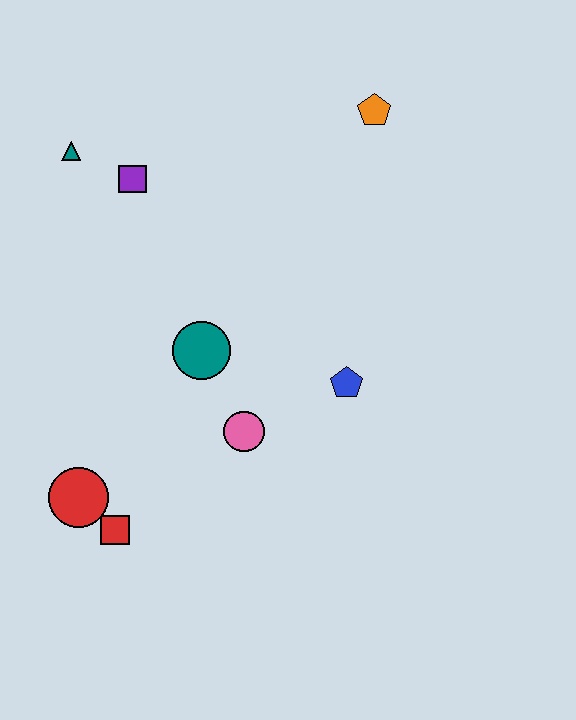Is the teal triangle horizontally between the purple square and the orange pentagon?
No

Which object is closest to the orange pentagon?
The purple square is closest to the orange pentagon.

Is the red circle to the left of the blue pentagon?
Yes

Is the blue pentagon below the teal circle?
Yes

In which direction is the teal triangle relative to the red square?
The teal triangle is above the red square.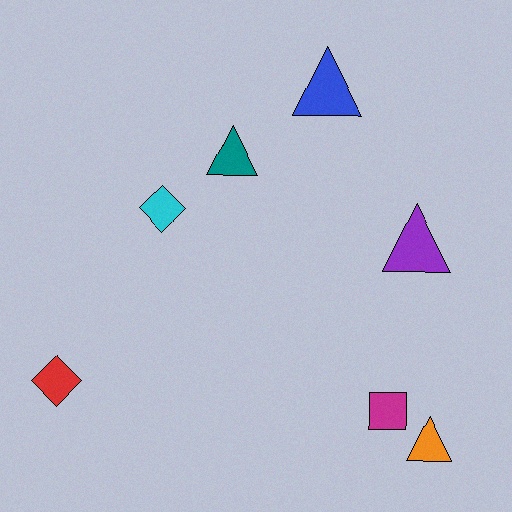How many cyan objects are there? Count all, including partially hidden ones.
There is 1 cyan object.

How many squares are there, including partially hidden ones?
There is 1 square.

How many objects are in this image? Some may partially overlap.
There are 7 objects.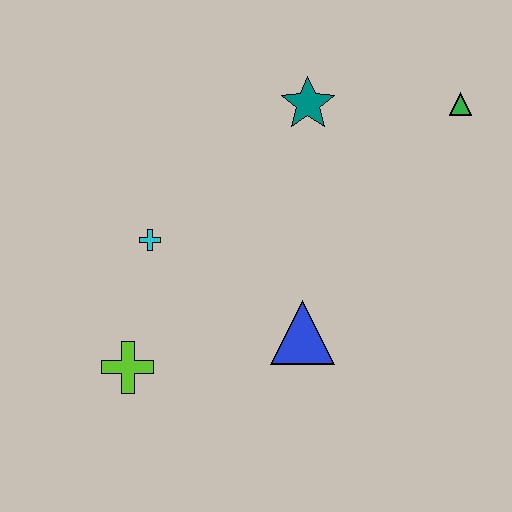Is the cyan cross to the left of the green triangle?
Yes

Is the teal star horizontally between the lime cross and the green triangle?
Yes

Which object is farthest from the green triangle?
The lime cross is farthest from the green triangle.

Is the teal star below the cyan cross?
No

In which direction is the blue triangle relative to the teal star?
The blue triangle is below the teal star.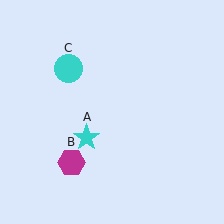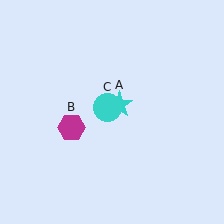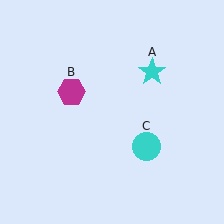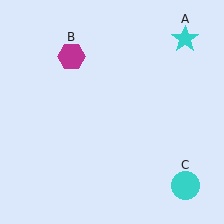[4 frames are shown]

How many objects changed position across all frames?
3 objects changed position: cyan star (object A), magenta hexagon (object B), cyan circle (object C).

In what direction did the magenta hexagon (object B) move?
The magenta hexagon (object B) moved up.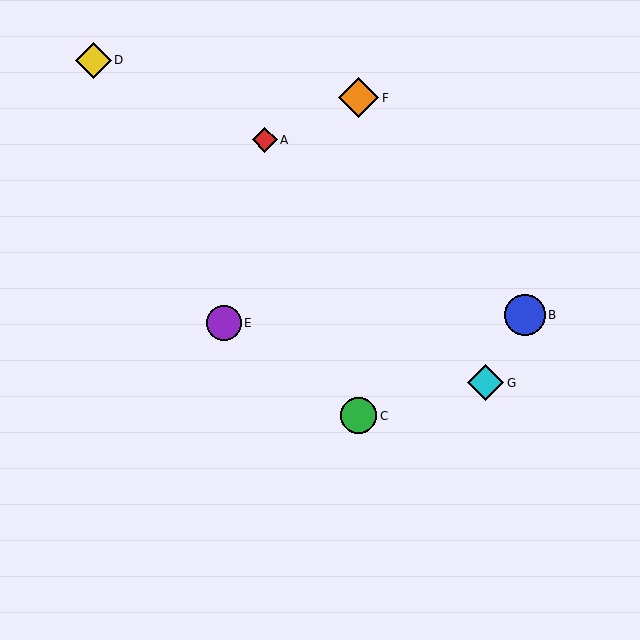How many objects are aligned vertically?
2 objects (C, F) are aligned vertically.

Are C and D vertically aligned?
No, C is at x≈359 and D is at x≈93.